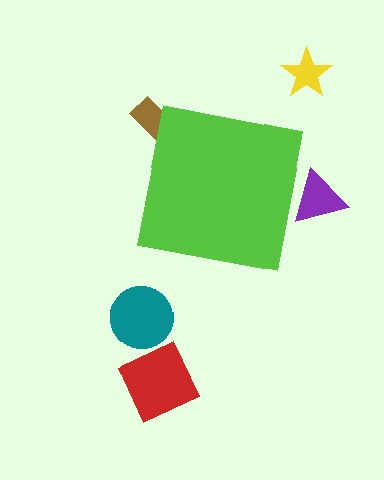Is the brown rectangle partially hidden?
Yes, the brown rectangle is partially hidden behind the lime square.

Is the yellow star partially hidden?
No, the yellow star is fully visible.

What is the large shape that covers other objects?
A lime square.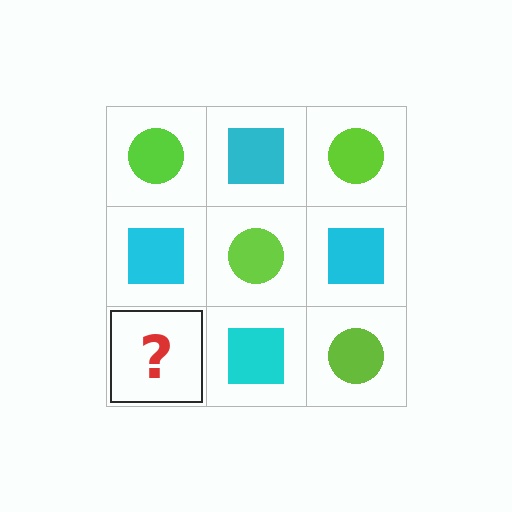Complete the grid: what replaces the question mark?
The question mark should be replaced with a lime circle.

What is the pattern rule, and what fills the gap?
The rule is that it alternates lime circle and cyan square in a checkerboard pattern. The gap should be filled with a lime circle.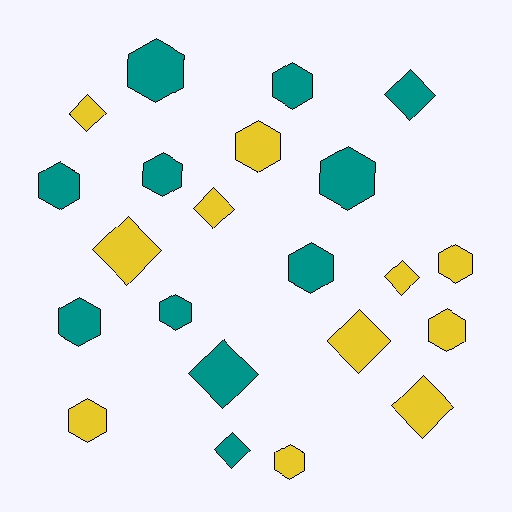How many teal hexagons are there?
There are 8 teal hexagons.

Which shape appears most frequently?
Hexagon, with 13 objects.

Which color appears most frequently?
Yellow, with 11 objects.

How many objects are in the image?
There are 22 objects.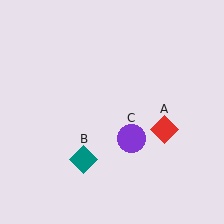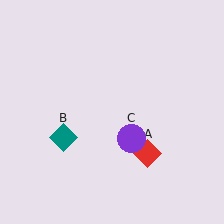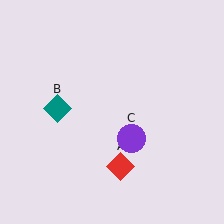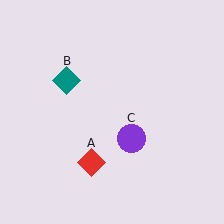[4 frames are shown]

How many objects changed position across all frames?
2 objects changed position: red diamond (object A), teal diamond (object B).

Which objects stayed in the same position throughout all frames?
Purple circle (object C) remained stationary.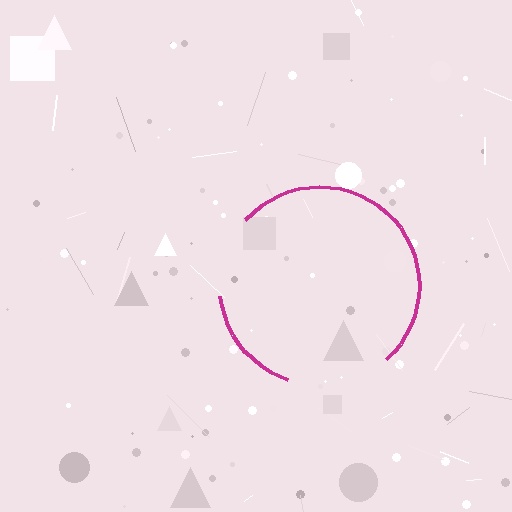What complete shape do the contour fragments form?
The contour fragments form a circle.